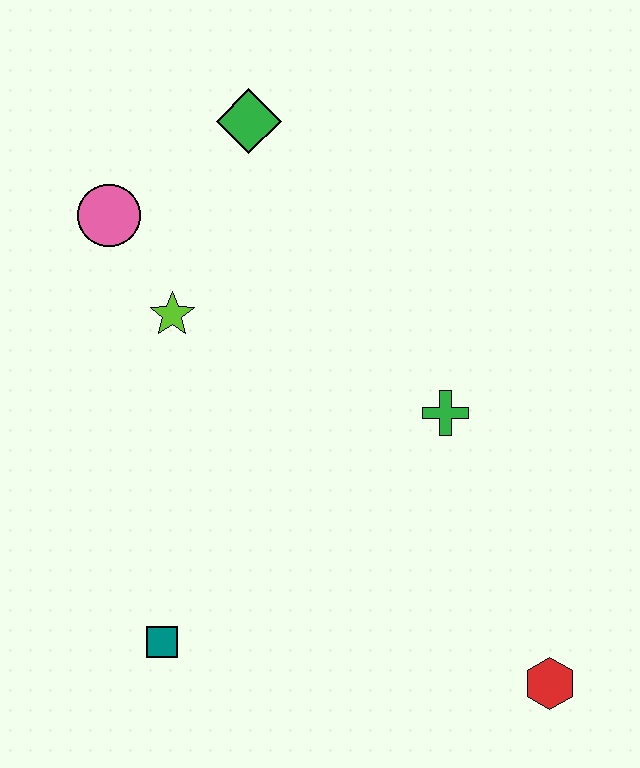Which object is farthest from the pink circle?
The red hexagon is farthest from the pink circle.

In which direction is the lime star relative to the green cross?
The lime star is to the left of the green cross.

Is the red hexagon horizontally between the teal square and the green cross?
No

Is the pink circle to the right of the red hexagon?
No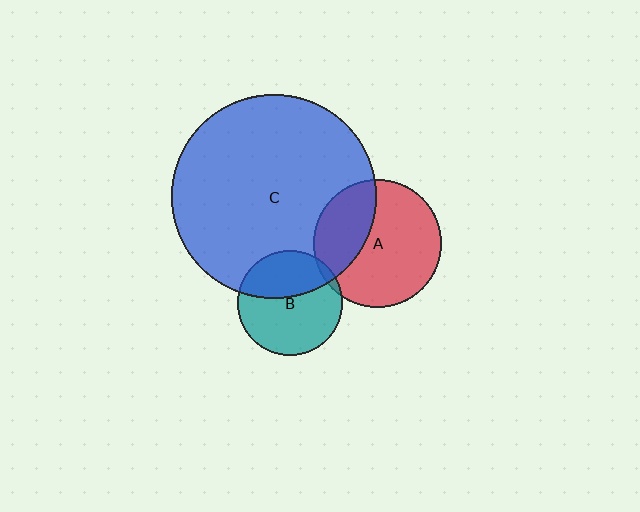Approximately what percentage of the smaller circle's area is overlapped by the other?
Approximately 5%.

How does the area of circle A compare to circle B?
Approximately 1.5 times.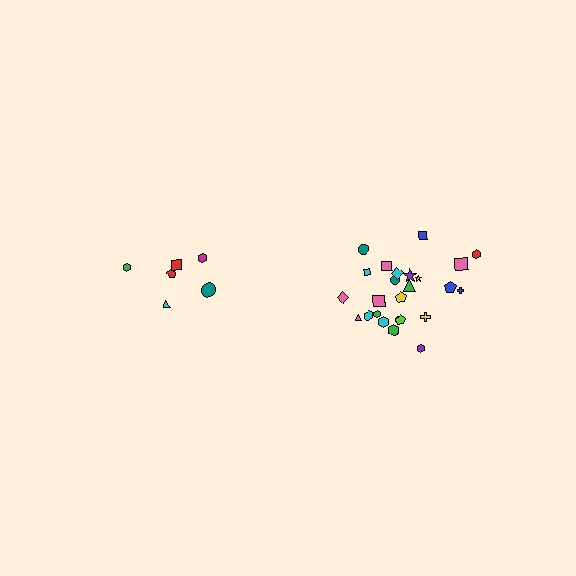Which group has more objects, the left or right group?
The right group.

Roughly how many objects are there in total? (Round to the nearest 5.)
Roughly 30 objects in total.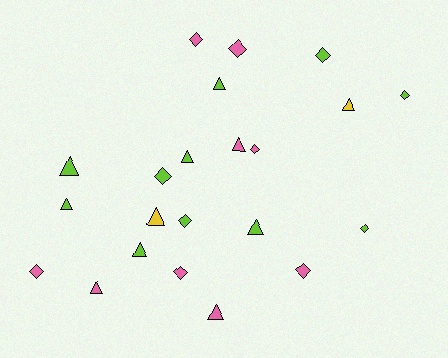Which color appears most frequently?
Lime, with 11 objects.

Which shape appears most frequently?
Diamond, with 11 objects.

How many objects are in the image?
There are 22 objects.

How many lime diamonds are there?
There are 5 lime diamonds.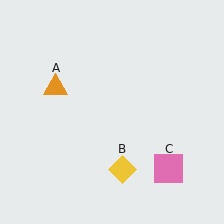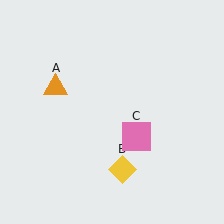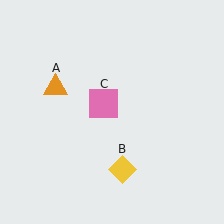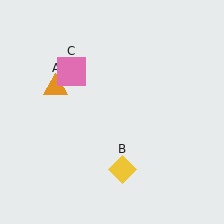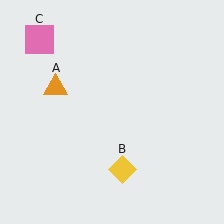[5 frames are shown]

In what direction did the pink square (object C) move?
The pink square (object C) moved up and to the left.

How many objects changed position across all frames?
1 object changed position: pink square (object C).